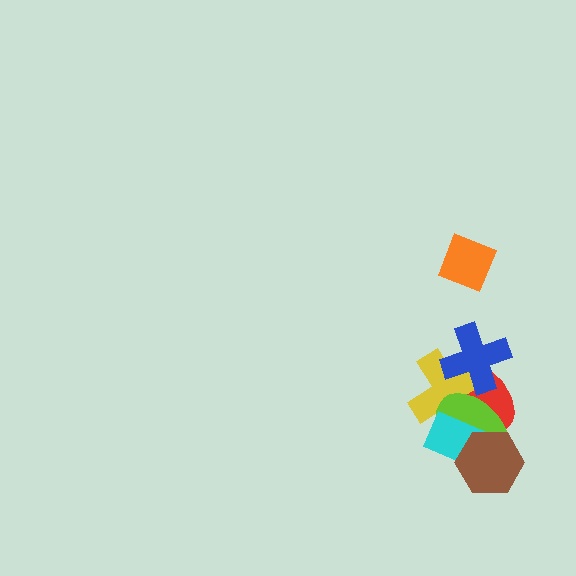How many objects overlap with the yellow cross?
4 objects overlap with the yellow cross.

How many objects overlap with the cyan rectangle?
4 objects overlap with the cyan rectangle.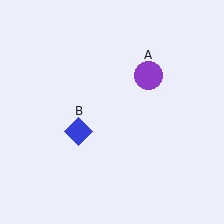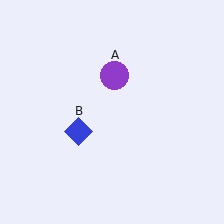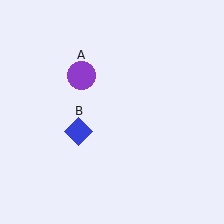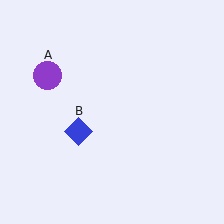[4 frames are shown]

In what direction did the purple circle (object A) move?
The purple circle (object A) moved left.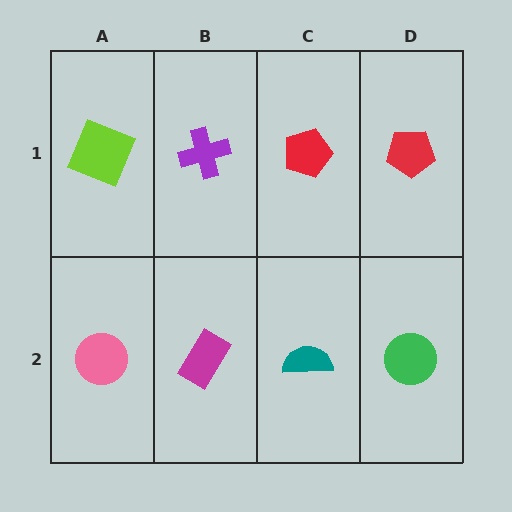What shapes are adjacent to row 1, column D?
A green circle (row 2, column D), a red pentagon (row 1, column C).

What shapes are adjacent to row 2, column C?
A red pentagon (row 1, column C), a magenta rectangle (row 2, column B), a green circle (row 2, column D).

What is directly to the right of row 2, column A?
A magenta rectangle.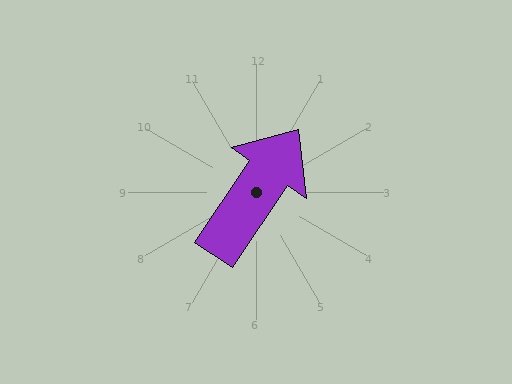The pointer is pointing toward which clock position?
Roughly 1 o'clock.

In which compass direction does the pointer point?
Northeast.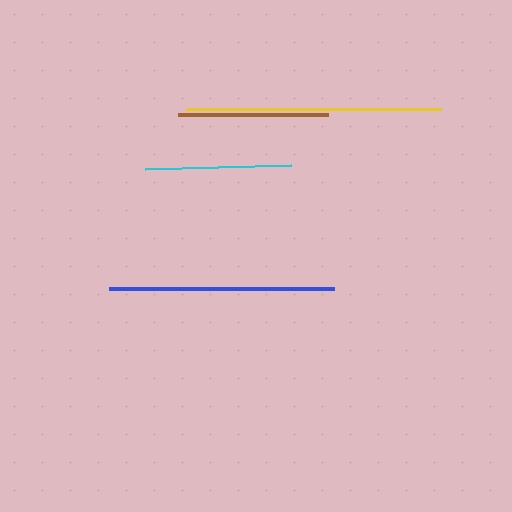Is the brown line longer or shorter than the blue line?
The blue line is longer than the brown line.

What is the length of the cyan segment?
The cyan segment is approximately 146 pixels long.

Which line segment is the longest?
The yellow line is the longest at approximately 255 pixels.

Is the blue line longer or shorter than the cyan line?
The blue line is longer than the cyan line.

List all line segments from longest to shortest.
From longest to shortest: yellow, blue, brown, cyan.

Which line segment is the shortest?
The cyan line is the shortest at approximately 146 pixels.